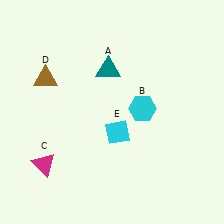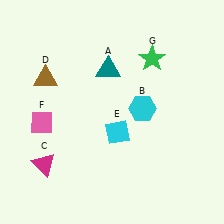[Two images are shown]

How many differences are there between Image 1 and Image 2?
There are 2 differences between the two images.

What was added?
A pink diamond (F), a green star (G) were added in Image 2.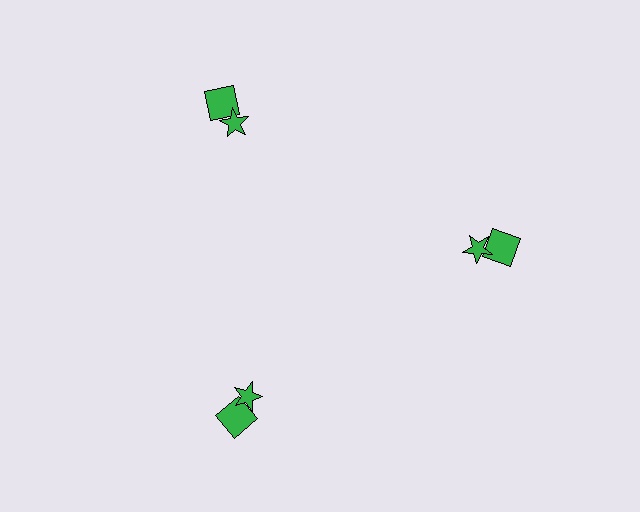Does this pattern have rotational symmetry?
Yes, this pattern has 3-fold rotational symmetry. It looks the same after rotating 120 degrees around the center.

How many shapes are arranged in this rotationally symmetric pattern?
There are 6 shapes, arranged in 3 groups of 2.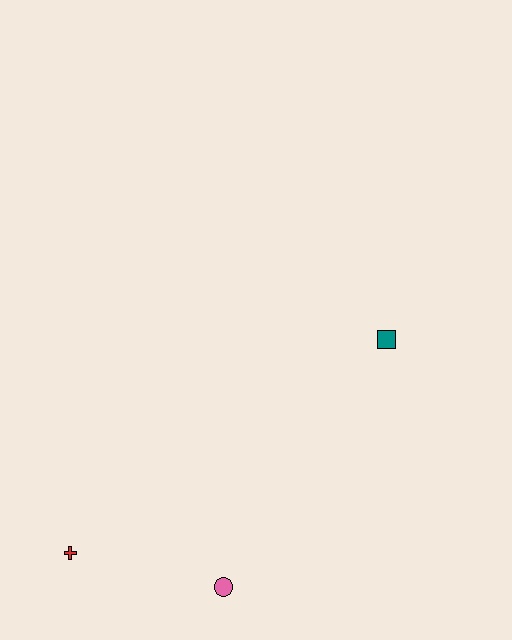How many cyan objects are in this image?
There are no cyan objects.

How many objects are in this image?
There are 3 objects.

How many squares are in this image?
There is 1 square.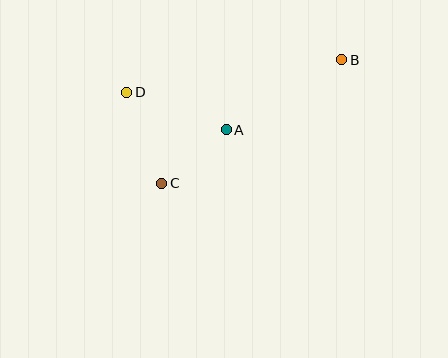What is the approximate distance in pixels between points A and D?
The distance between A and D is approximately 106 pixels.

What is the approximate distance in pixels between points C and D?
The distance between C and D is approximately 98 pixels.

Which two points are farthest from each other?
Points B and C are farthest from each other.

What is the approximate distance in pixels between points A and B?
The distance between A and B is approximately 135 pixels.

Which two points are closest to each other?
Points A and C are closest to each other.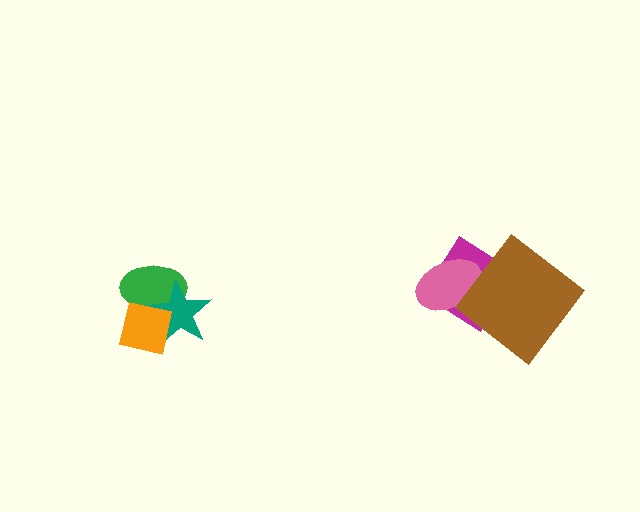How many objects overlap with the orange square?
2 objects overlap with the orange square.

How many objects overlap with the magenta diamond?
2 objects overlap with the magenta diamond.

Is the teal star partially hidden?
Yes, it is partially covered by another shape.